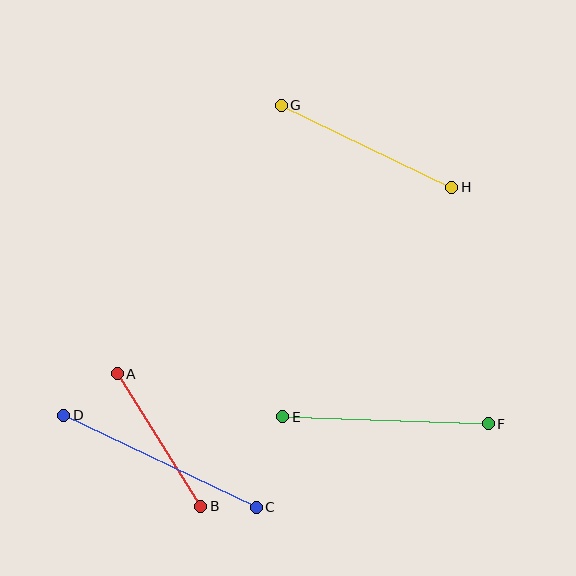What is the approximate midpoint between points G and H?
The midpoint is at approximately (367, 146) pixels.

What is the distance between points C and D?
The distance is approximately 214 pixels.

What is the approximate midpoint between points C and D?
The midpoint is at approximately (160, 461) pixels.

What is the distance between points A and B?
The distance is approximately 156 pixels.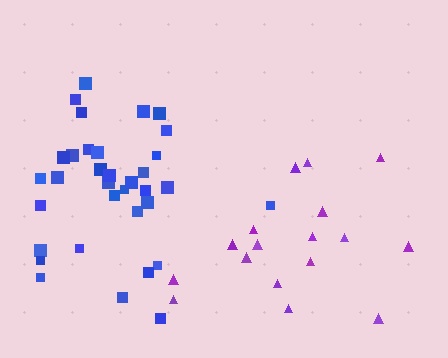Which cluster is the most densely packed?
Blue.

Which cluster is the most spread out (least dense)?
Purple.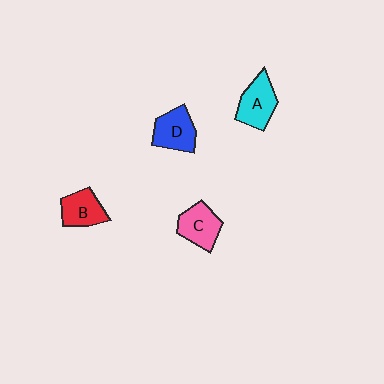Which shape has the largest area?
Shape A (cyan).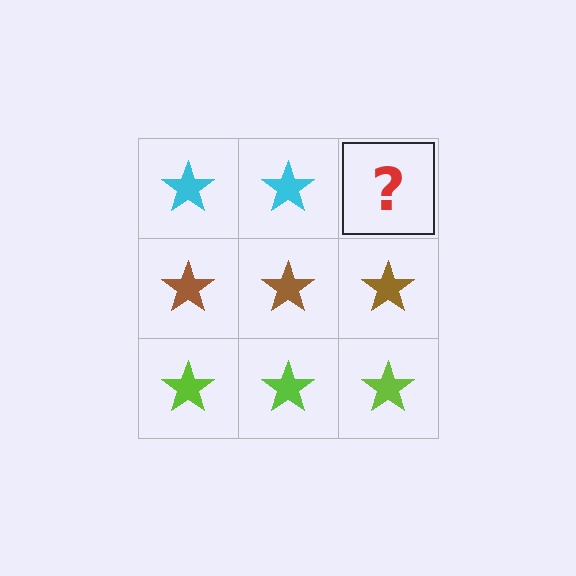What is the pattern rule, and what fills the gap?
The rule is that each row has a consistent color. The gap should be filled with a cyan star.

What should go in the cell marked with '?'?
The missing cell should contain a cyan star.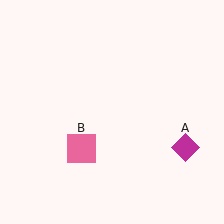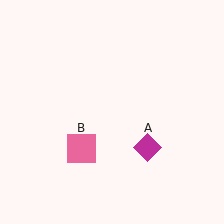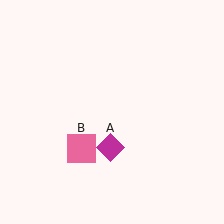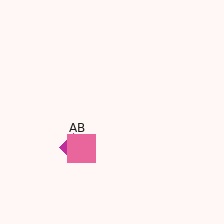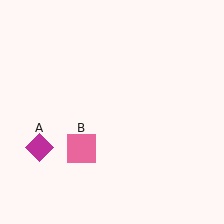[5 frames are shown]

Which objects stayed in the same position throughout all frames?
Pink square (object B) remained stationary.